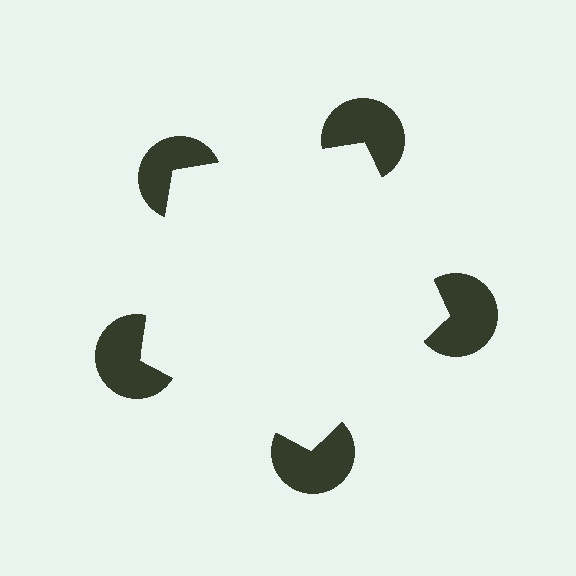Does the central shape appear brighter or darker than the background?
It typically appears slightly brighter than the background, even though no actual brightness change is drawn.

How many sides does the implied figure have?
5 sides.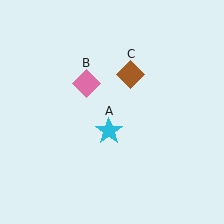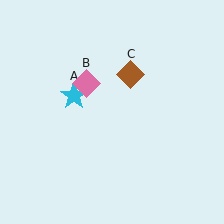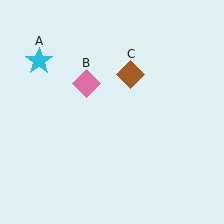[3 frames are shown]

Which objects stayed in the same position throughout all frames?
Pink diamond (object B) and brown diamond (object C) remained stationary.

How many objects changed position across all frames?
1 object changed position: cyan star (object A).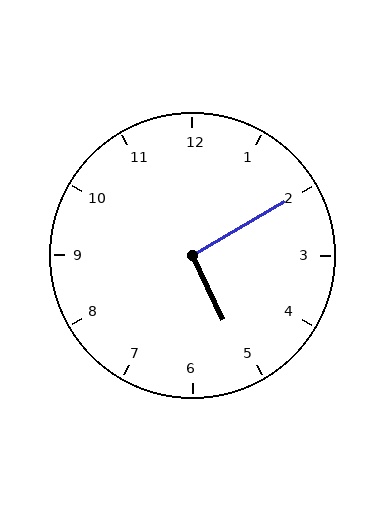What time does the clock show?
5:10.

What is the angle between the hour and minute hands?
Approximately 95 degrees.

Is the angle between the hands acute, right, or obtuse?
It is right.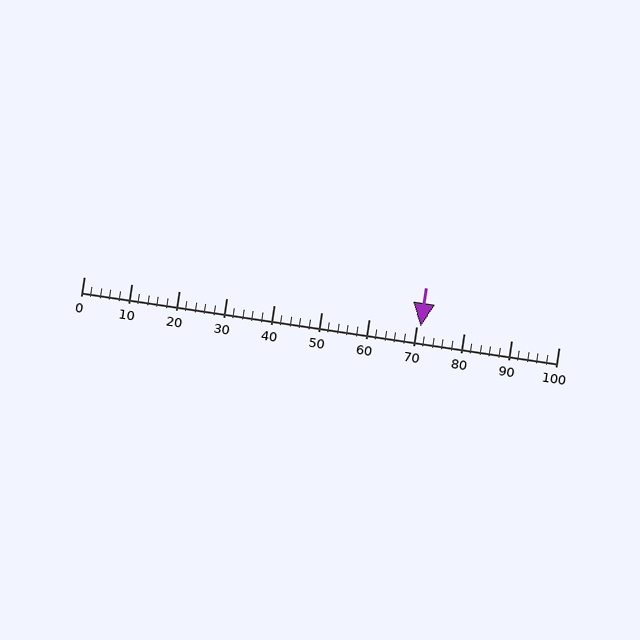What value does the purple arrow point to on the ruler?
The purple arrow points to approximately 71.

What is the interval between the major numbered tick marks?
The major tick marks are spaced 10 units apart.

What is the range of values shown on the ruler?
The ruler shows values from 0 to 100.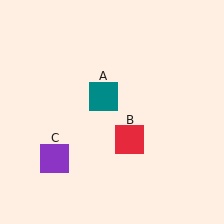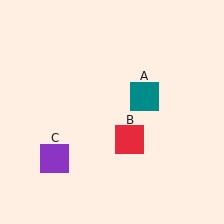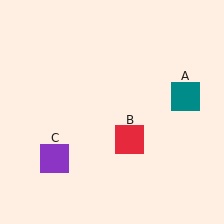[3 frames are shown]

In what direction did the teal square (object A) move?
The teal square (object A) moved right.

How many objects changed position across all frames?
1 object changed position: teal square (object A).